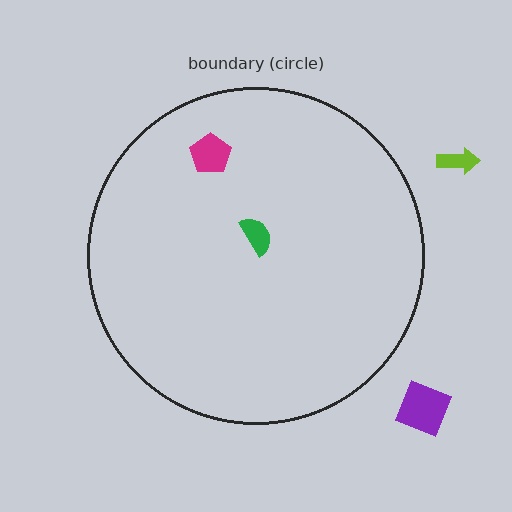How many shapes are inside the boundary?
2 inside, 2 outside.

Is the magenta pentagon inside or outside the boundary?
Inside.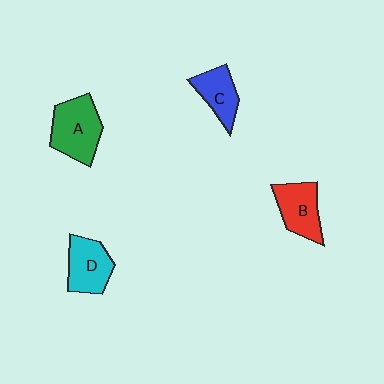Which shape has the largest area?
Shape A (green).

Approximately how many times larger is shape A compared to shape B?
Approximately 1.3 times.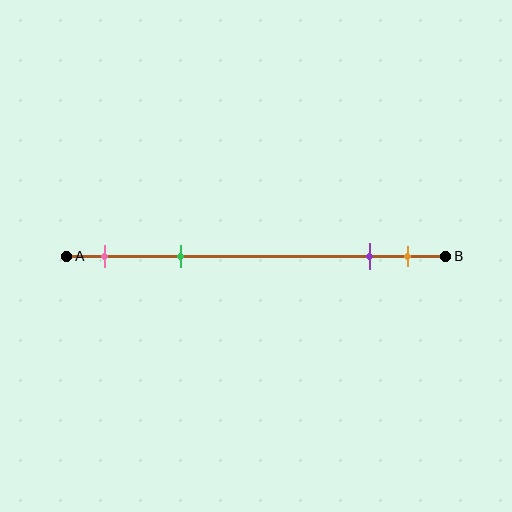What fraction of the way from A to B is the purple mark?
The purple mark is approximately 80% (0.8) of the way from A to B.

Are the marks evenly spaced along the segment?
No, the marks are not evenly spaced.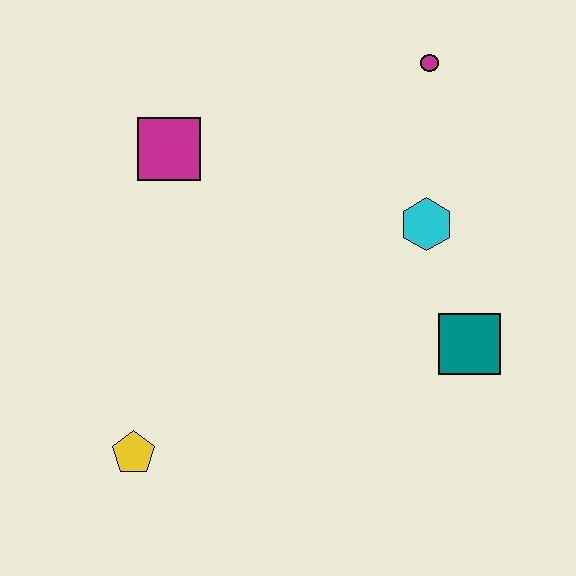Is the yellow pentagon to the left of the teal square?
Yes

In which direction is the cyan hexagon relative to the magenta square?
The cyan hexagon is to the right of the magenta square.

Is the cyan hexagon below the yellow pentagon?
No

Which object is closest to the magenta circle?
The cyan hexagon is closest to the magenta circle.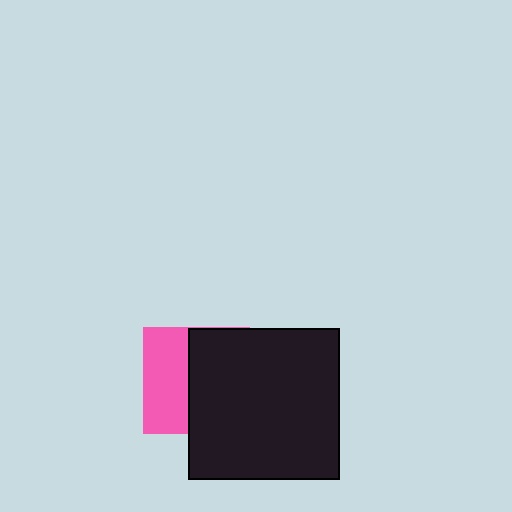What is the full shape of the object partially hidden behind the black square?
The partially hidden object is a pink square.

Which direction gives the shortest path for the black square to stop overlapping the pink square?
Moving right gives the shortest separation.